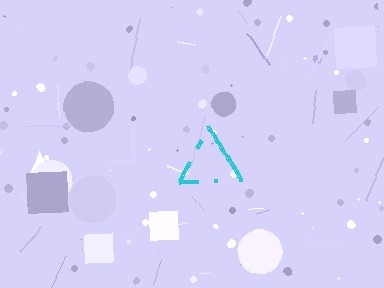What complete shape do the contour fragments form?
The contour fragments form a triangle.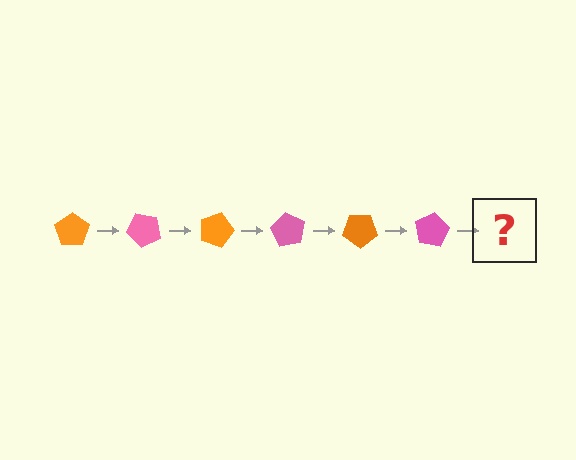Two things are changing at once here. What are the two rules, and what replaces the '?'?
The two rules are that it rotates 45 degrees each step and the color cycles through orange and pink. The '?' should be an orange pentagon, rotated 270 degrees from the start.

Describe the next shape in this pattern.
It should be an orange pentagon, rotated 270 degrees from the start.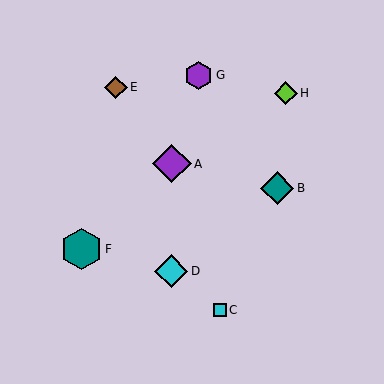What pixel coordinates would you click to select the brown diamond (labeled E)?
Click at (116, 87) to select the brown diamond E.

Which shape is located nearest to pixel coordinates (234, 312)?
The cyan square (labeled C) at (220, 310) is nearest to that location.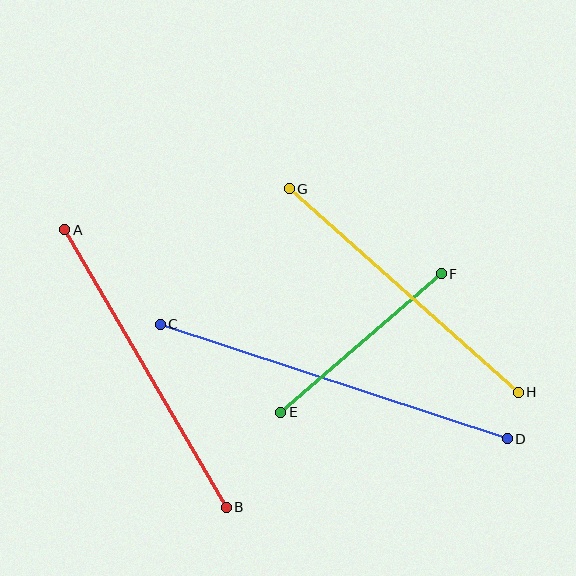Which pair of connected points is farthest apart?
Points C and D are farthest apart.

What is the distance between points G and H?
The distance is approximately 306 pixels.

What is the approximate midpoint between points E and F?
The midpoint is at approximately (361, 343) pixels.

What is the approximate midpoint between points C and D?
The midpoint is at approximately (334, 382) pixels.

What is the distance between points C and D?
The distance is approximately 366 pixels.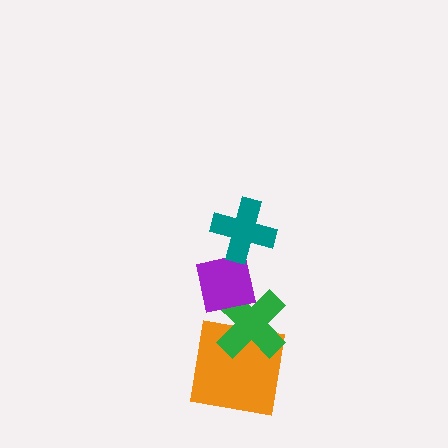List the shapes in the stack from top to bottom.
From top to bottom: the teal cross, the purple square, the green cross, the orange square.